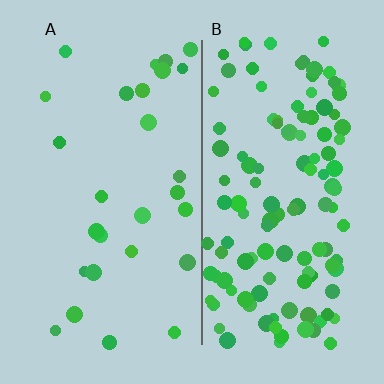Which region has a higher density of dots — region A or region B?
B (the right).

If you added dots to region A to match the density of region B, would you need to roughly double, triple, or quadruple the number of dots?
Approximately quadruple.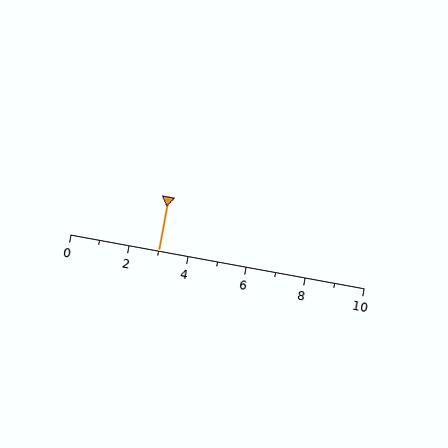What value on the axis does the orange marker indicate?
The marker indicates approximately 3.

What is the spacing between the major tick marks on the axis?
The major ticks are spaced 2 apart.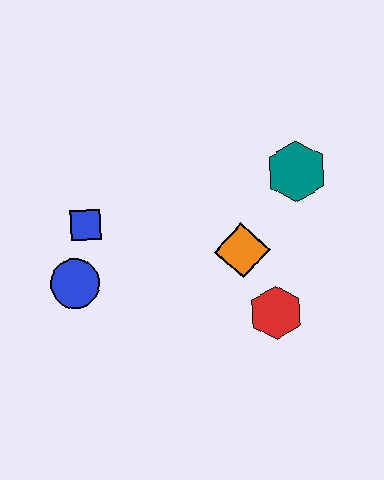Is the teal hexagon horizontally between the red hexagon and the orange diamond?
No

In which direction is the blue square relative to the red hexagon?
The blue square is to the left of the red hexagon.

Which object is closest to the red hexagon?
The orange diamond is closest to the red hexagon.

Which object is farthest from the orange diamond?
The blue circle is farthest from the orange diamond.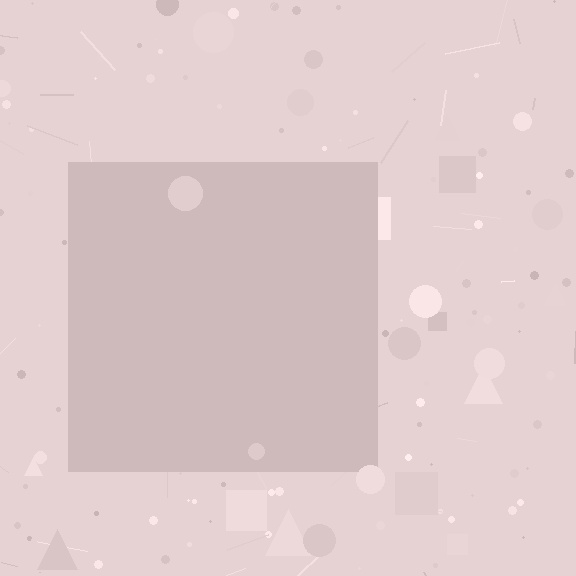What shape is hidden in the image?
A square is hidden in the image.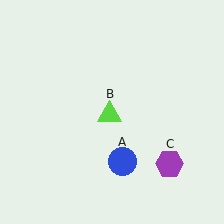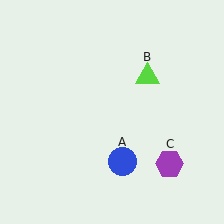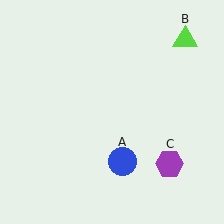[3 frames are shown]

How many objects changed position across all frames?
1 object changed position: lime triangle (object B).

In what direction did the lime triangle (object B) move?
The lime triangle (object B) moved up and to the right.